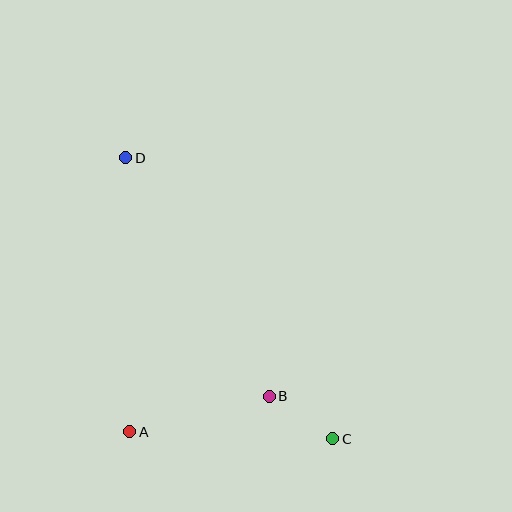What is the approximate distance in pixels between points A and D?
The distance between A and D is approximately 274 pixels.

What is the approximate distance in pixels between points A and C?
The distance between A and C is approximately 203 pixels.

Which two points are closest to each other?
Points B and C are closest to each other.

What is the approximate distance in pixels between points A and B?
The distance between A and B is approximately 144 pixels.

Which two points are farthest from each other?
Points C and D are farthest from each other.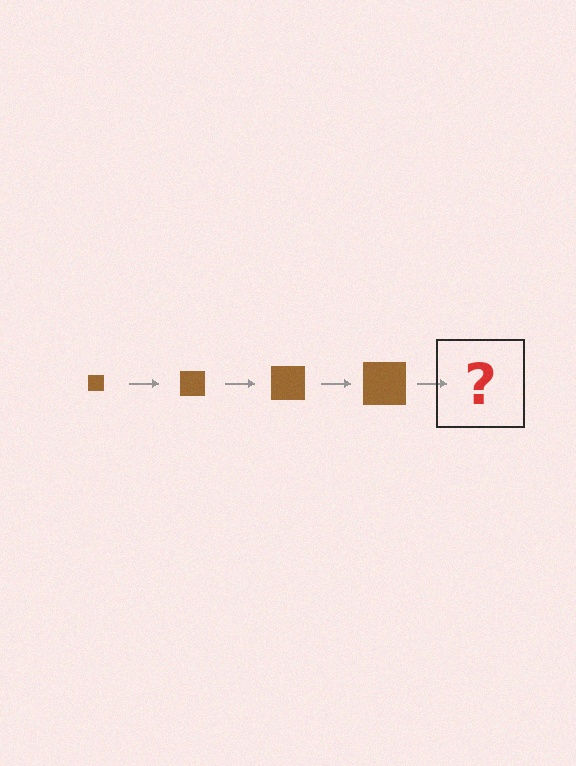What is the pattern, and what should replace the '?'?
The pattern is that the square gets progressively larger each step. The '?' should be a brown square, larger than the previous one.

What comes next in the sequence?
The next element should be a brown square, larger than the previous one.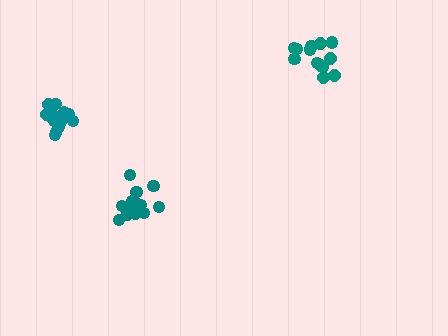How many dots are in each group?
Group 1: 14 dots, Group 2: 13 dots, Group 3: 13 dots (40 total).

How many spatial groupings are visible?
There are 3 spatial groupings.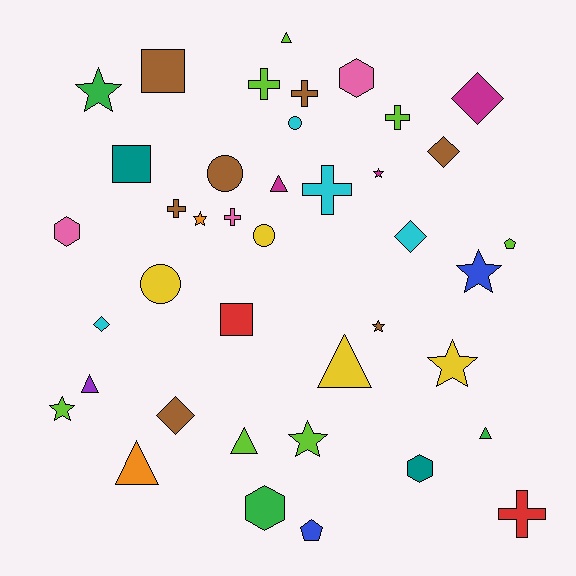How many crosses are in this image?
There are 7 crosses.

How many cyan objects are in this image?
There are 4 cyan objects.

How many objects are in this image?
There are 40 objects.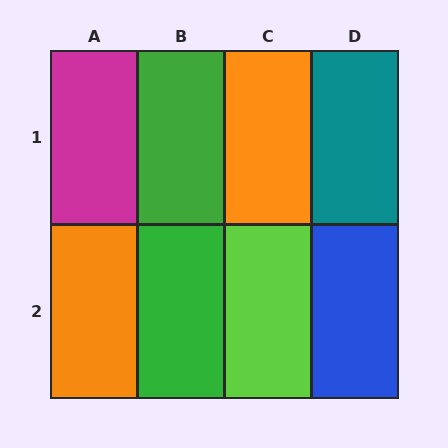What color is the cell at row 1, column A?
Magenta.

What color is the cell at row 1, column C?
Orange.